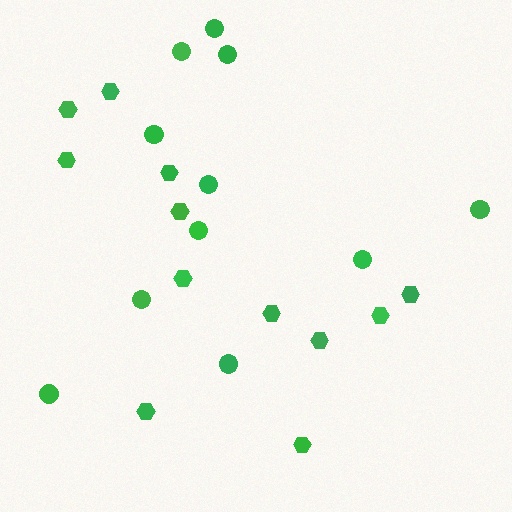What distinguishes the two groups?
There are 2 groups: one group of hexagons (12) and one group of circles (11).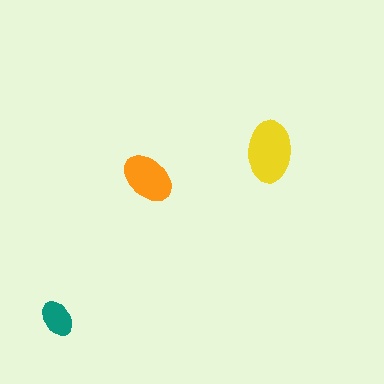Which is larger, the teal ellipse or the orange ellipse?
The orange one.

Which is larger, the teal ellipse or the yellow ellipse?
The yellow one.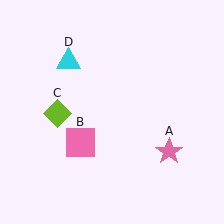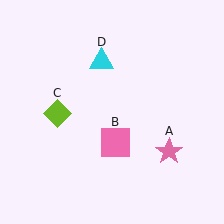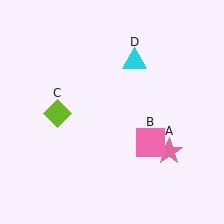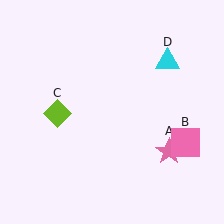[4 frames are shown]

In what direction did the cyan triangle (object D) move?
The cyan triangle (object D) moved right.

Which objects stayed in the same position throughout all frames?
Pink star (object A) and lime diamond (object C) remained stationary.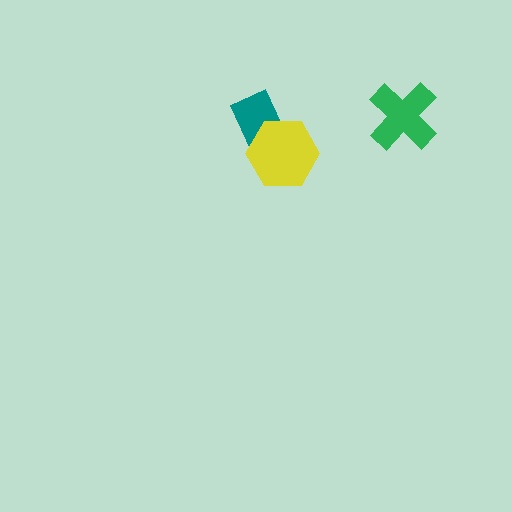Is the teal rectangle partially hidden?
Yes, it is partially covered by another shape.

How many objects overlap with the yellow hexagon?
1 object overlaps with the yellow hexagon.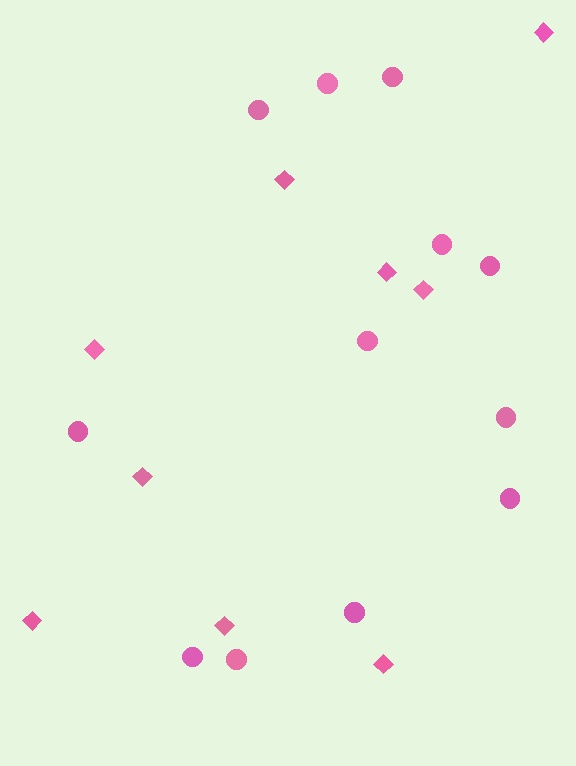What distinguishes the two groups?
There are 2 groups: one group of diamonds (9) and one group of circles (12).